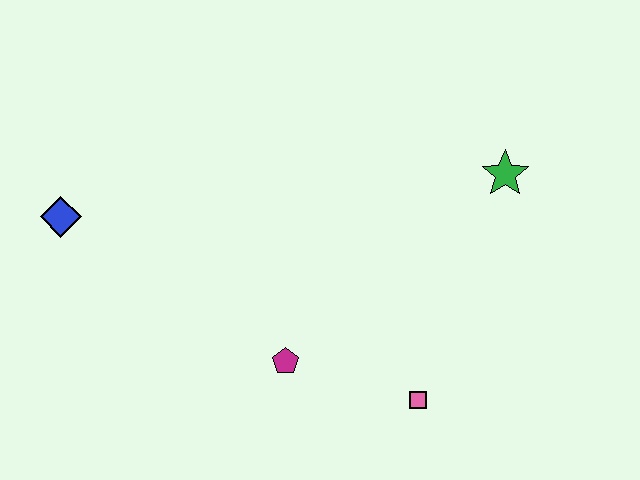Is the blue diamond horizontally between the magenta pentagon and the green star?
No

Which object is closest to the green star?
The pink square is closest to the green star.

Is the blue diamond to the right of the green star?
No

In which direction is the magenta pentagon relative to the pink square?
The magenta pentagon is to the left of the pink square.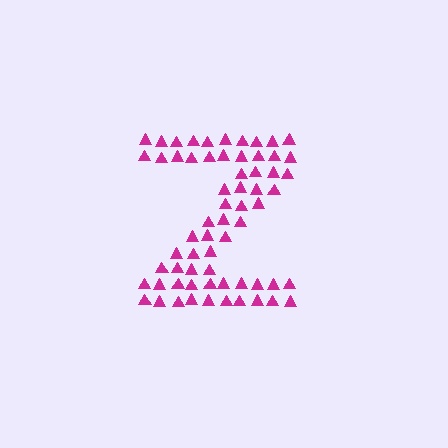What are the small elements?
The small elements are triangles.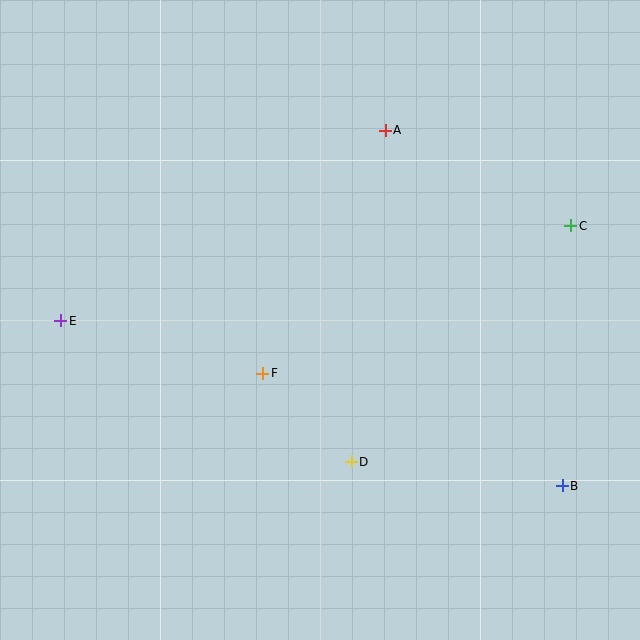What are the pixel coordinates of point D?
Point D is at (351, 462).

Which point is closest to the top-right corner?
Point C is closest to the top-right corner.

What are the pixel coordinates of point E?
Point E is at (61, 321).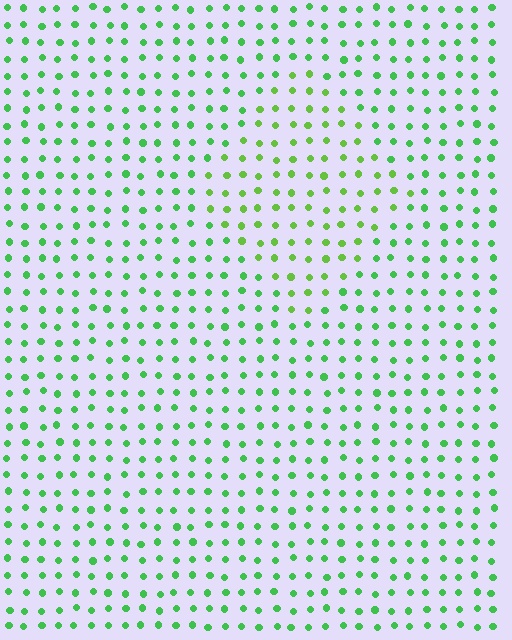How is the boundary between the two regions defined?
The boundary is defined purely by a slight shift in hue (about 25 degrees). Spacing, size, and orientation are identical on both sides.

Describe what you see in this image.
The image is filled with small green elements in a uniform arrangement. A diamond-shaped region is visible where the elements are tinted to a slightly different hue, forming a subtle color boundary.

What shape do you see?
I see a diamond.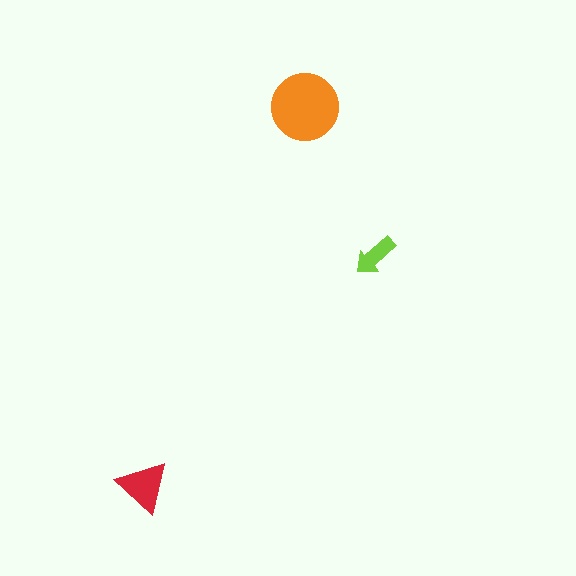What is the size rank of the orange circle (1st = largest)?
1st.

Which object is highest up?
The orange circle is topmost.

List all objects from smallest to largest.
The lime arrow, the red triangle, the orange circle.